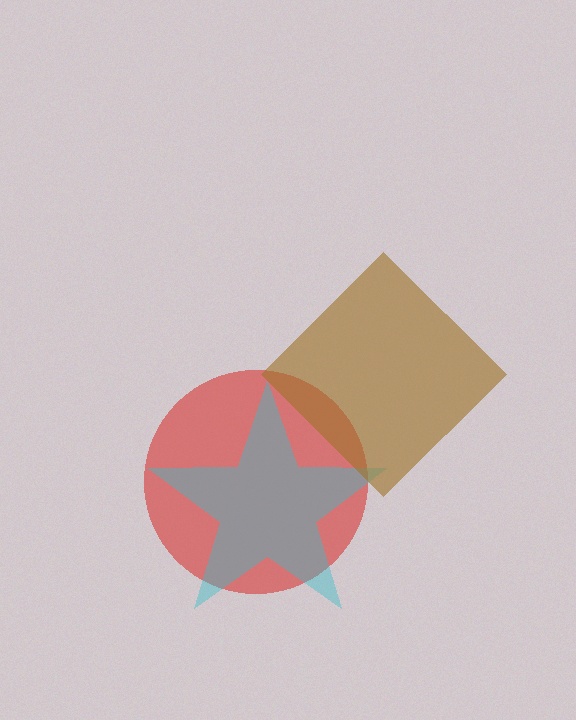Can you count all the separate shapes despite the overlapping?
Yes, there are 3 separate shapes.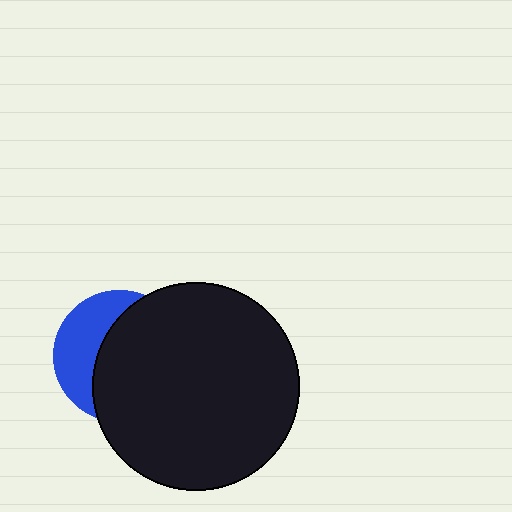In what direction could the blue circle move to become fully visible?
The blue circle could move left. That would shift it out from behind the black circle entirely.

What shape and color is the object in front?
The object in front is a black circle.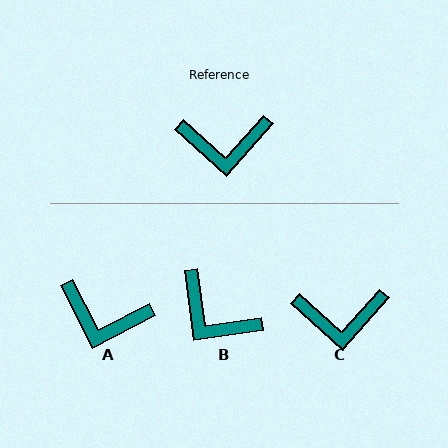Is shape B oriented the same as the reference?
No, it is off by about 40 degrees.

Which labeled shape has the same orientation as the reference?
C.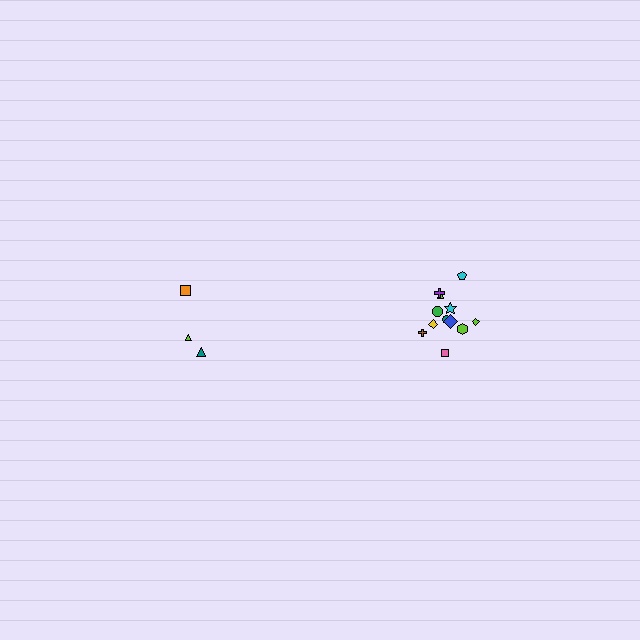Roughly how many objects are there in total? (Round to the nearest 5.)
Roughly 15 objects in total.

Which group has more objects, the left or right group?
The right group.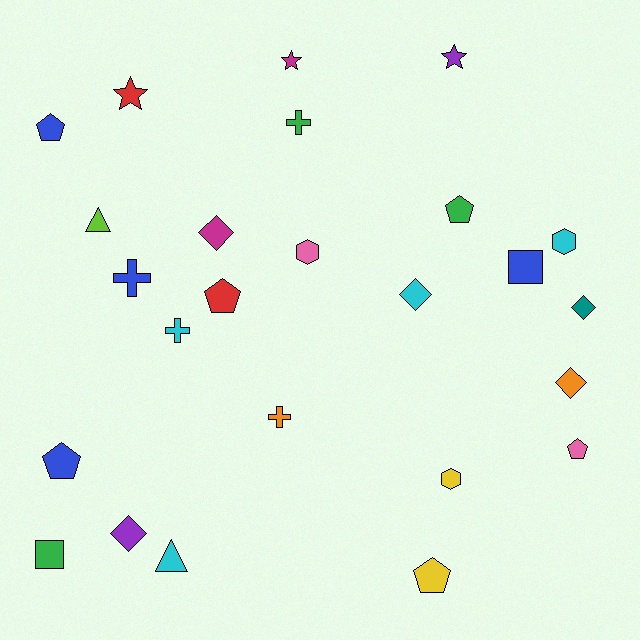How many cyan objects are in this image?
There are 4 cyan objects.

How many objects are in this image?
There are 25 objects.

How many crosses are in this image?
There are 4 crosses.